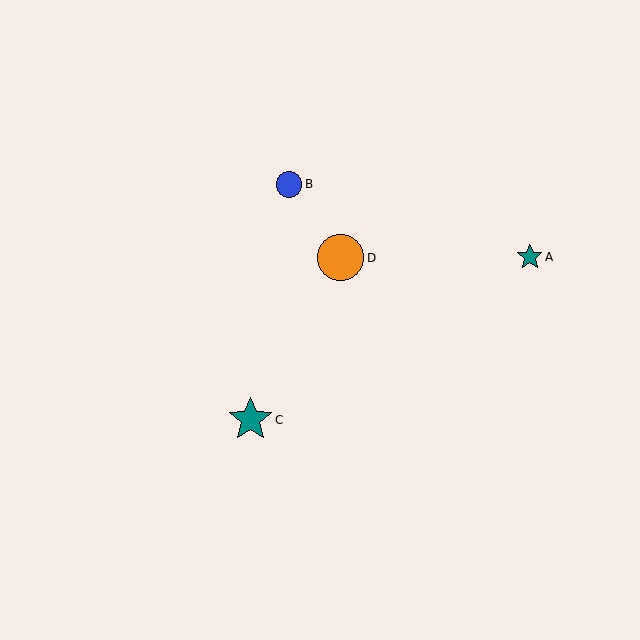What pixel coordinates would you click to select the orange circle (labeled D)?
Click at (341, 258) to select the orange circle D.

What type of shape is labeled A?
Shape A is a teal star.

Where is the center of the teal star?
The center of the teal star is at (251, 420).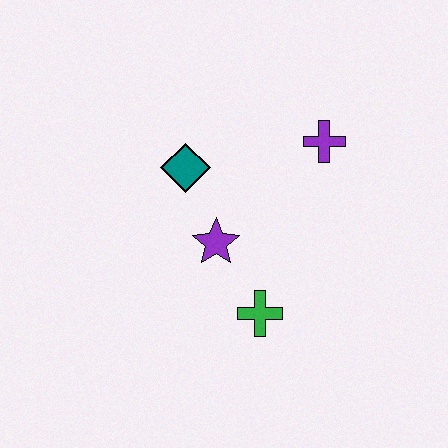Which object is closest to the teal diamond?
The purple star is closest to the teal diamond.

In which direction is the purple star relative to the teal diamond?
The purple star is below the teal diamond.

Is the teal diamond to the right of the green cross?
No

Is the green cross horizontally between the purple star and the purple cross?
Yes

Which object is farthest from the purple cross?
The green cross is farthest from the purple cross.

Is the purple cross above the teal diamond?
Yes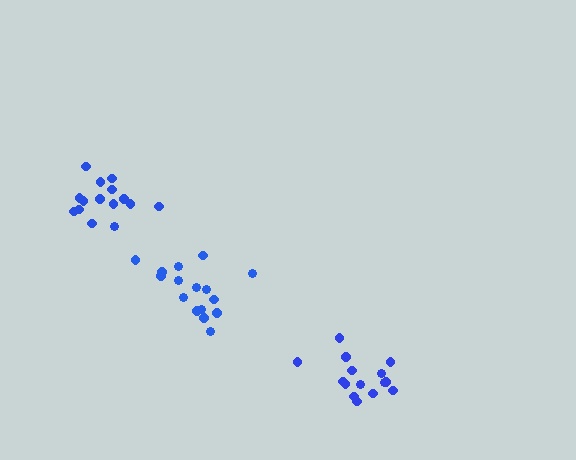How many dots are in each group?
Group 1: 16 dots, Group 2: 15 dots, Group 3: 15 dots (46 total).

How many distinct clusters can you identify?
There are 3 distinct clusters.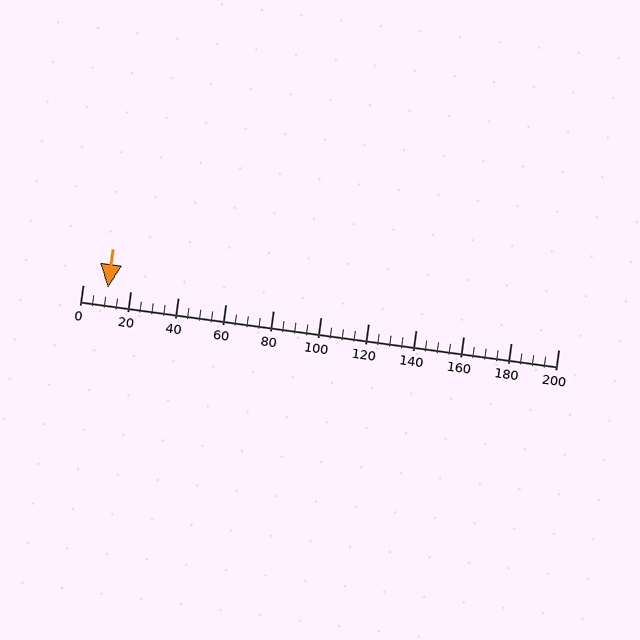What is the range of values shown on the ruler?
The ruler shows values from 0 to 200.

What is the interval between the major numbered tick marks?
The major tick marks are spaced 20 units apart.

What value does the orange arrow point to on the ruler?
The orange arrow points to approximately 11.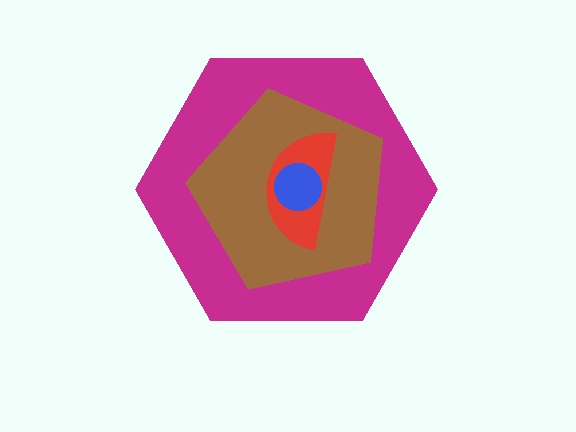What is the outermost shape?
The magenta hexagon.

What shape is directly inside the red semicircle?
The blue circle.